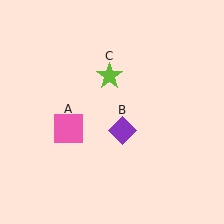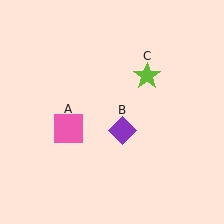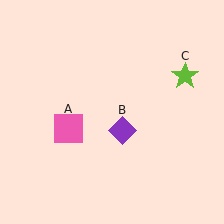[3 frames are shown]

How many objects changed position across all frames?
1 object changed position: lime star (object C).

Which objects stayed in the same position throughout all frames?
Pink square (object A) and purple diamond (object B) remained stationary.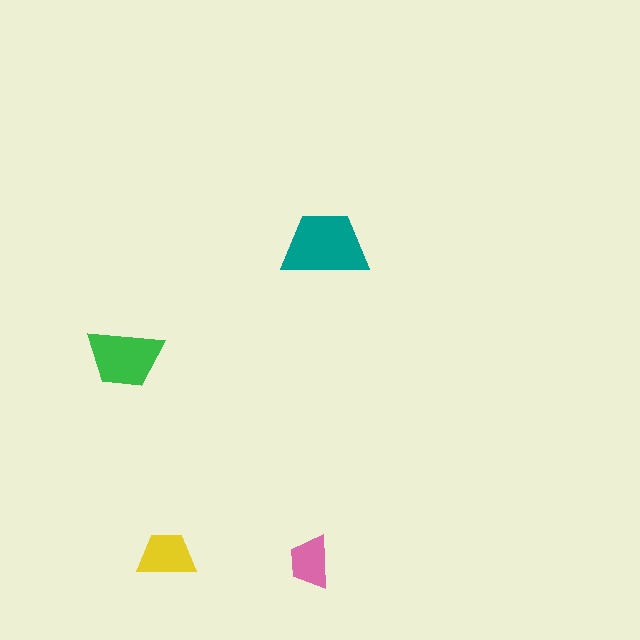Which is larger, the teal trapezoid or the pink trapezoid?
The teal one.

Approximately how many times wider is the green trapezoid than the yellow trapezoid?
About 1.5 times wider.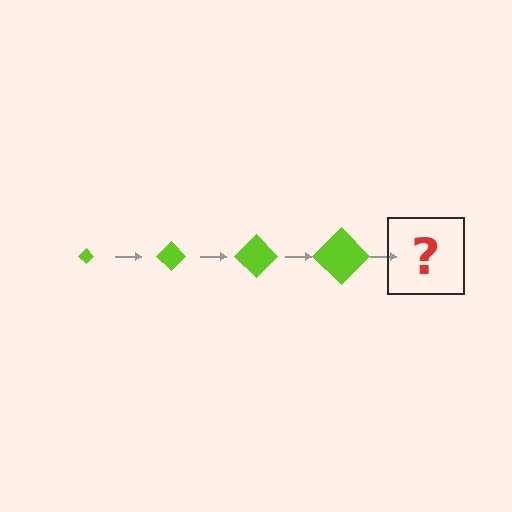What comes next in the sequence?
The next element should be a lime diamond, larger than the previous one.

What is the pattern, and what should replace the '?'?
The pattern is that the diamond gets progressively larger each step. The '?' should be a lime diamond, larger than the previous one.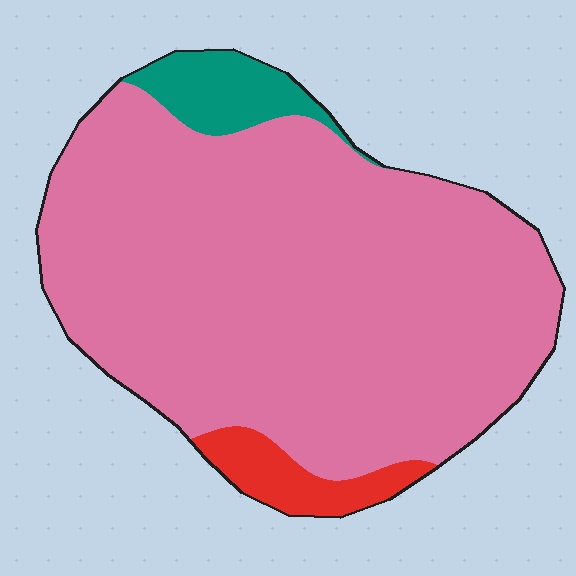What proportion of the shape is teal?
Teal covers about 5% of the shape.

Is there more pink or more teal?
Pink.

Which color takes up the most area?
Pink, at roughly 85%.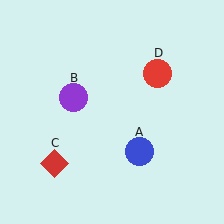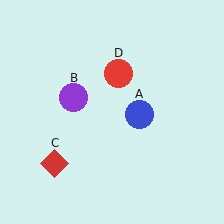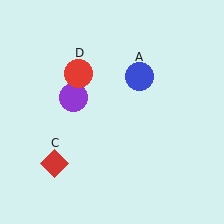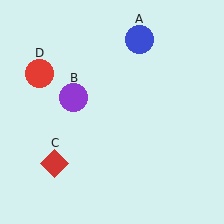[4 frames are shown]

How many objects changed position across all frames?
2 objects changed position: blue circle (object A), red circle (object D).